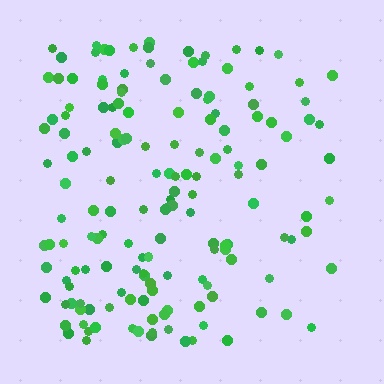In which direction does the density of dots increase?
From right to left, with the left side densest.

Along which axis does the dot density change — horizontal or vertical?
Horizontal.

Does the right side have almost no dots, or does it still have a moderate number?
Still a moderate number, just noticeably fewer than the left.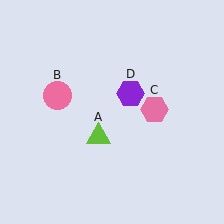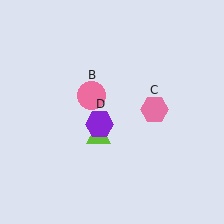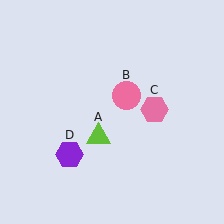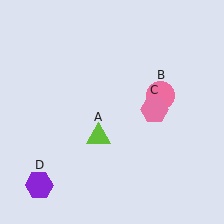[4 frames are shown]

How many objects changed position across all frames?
2 objects changed position: pink circle (object B), purple hexagon (object D).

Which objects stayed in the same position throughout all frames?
Lime triangle (object A) and pink hexagon (object C) remained stationary.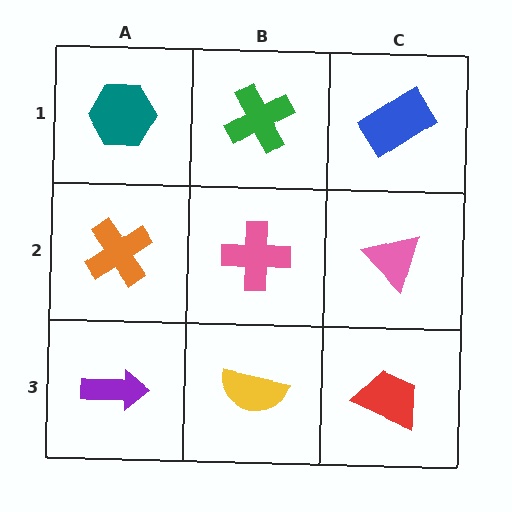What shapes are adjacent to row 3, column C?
A pink triangle (row 2, column C), a yellow semicircle (row 3, column B).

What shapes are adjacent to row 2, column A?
A teal hexagon (row 1, column A), a purple arrow (row 3, column A), a pink cross (row 2, column B).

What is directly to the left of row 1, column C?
A green cross.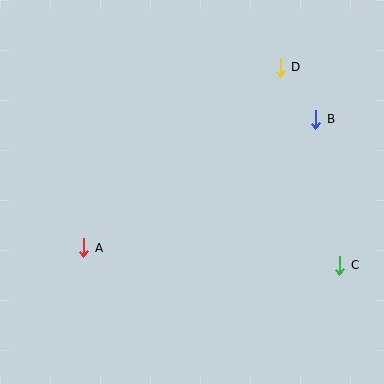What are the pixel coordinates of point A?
Point A is at (84, 248).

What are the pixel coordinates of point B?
Point B is at (316, 119).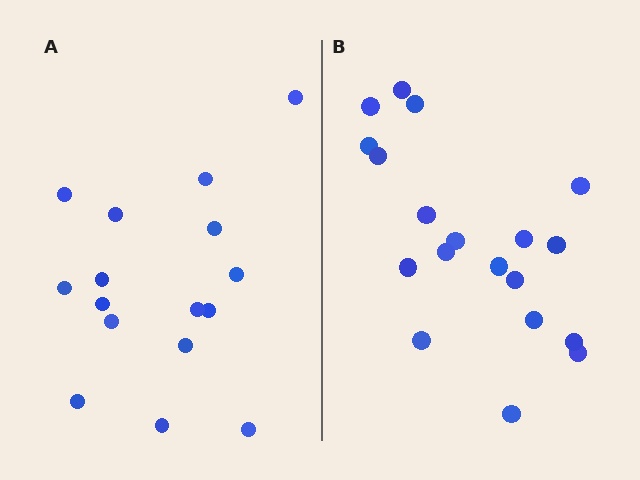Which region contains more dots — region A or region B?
Region B (the right region) has more dots.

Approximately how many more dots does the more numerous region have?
Region B has just a few more — roughly 2 or 3 more dots than region A.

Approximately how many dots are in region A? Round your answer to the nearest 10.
About 20 dots. (The exact count is 16, which rounds to 20.)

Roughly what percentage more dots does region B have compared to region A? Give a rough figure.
About 20% more.